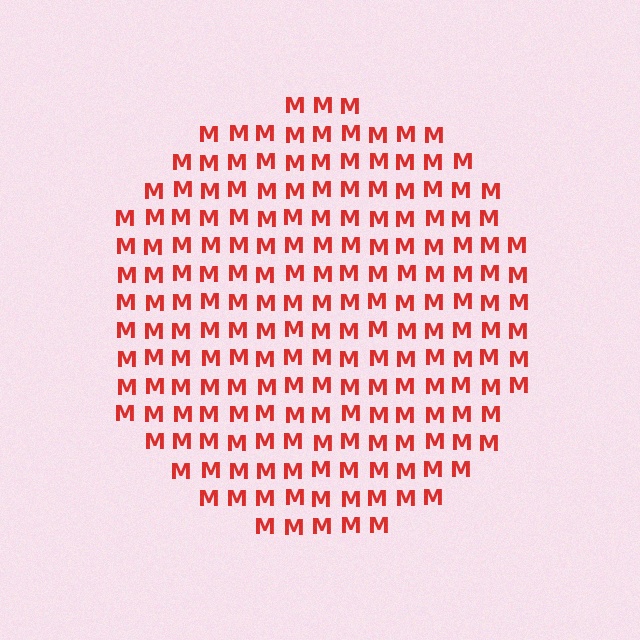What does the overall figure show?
The overall figure shows a circle.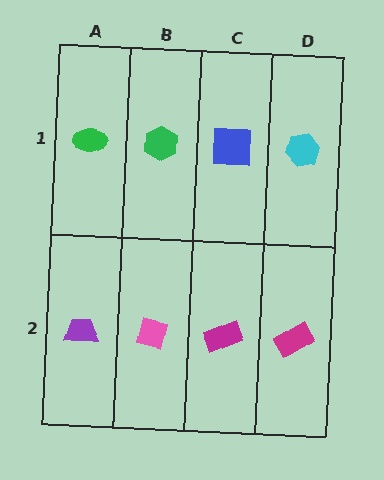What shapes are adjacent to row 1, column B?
A pink square (row 2, column B), a green ellipse (row 1, column A), a blue square (row 1, column C).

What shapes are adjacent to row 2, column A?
A green ellipse (row 1, column A), a pink square (row 2, column B).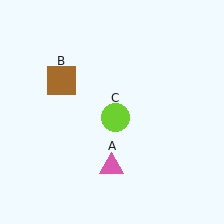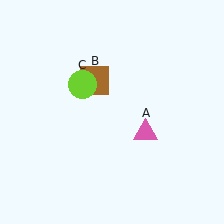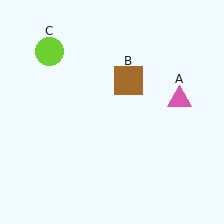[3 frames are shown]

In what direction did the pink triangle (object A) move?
The pink triangle (object A) moved up and to the right.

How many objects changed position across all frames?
3 objects changed position: pink triangle (object A), brown square (object B), lime circle (object C).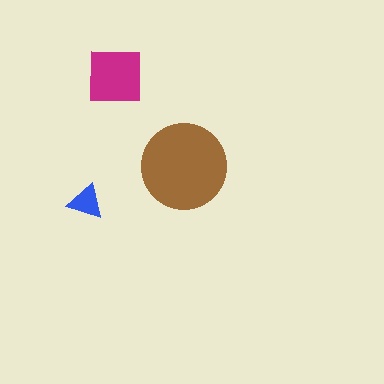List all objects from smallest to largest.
The blue triangle, the magenta square, the brown circle.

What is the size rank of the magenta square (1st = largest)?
2nd.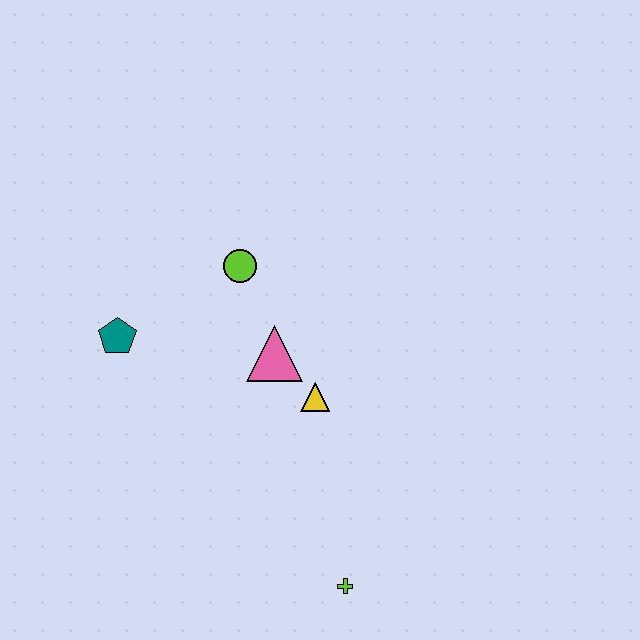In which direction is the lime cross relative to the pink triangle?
The lime cross is below the pink triangle.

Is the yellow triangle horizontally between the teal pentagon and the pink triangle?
No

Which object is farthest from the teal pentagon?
The lime cross is farthest from the teal pentagon.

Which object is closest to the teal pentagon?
The lime circle is closest to the teal pentagon.